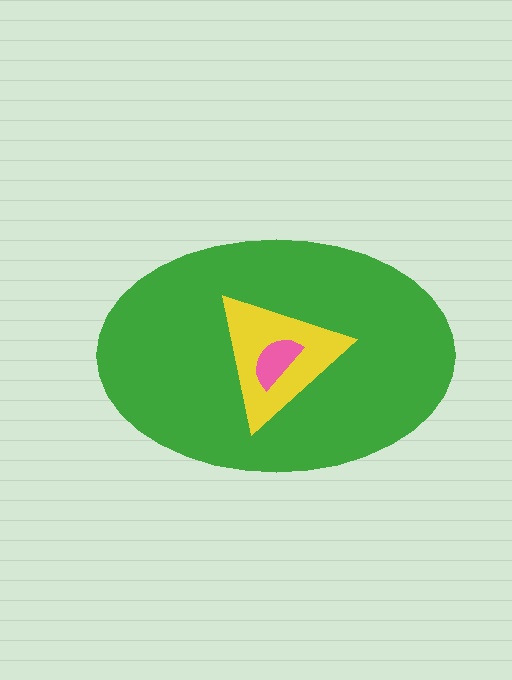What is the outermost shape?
The green ellipse.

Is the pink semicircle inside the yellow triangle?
Yes.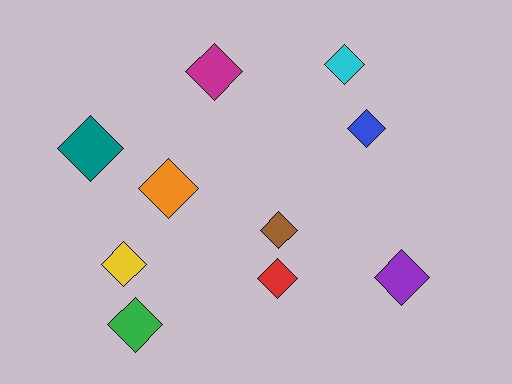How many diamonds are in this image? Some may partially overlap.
There are 10 diamonds.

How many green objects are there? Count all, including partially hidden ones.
There is 1 green object.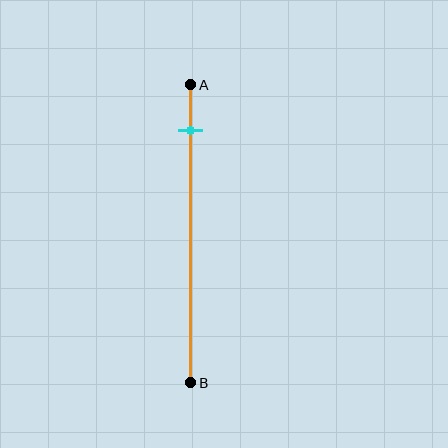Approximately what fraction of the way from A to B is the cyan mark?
The cyan mark is approximately 15% of the way from A to B.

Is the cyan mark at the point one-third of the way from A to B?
No, the mark is at about 15% from A, not at the 33% one-third point.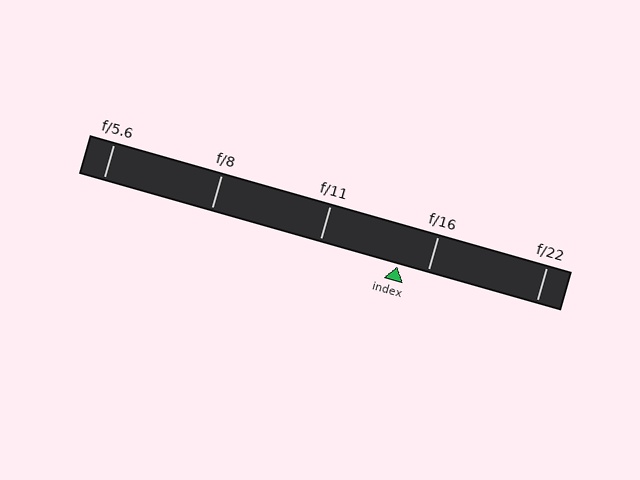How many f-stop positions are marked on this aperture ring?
There are 5 f-stop positions marked.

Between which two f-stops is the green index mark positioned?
The index mark is between f/11 and f/16.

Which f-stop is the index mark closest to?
The index mark is closest to f/16.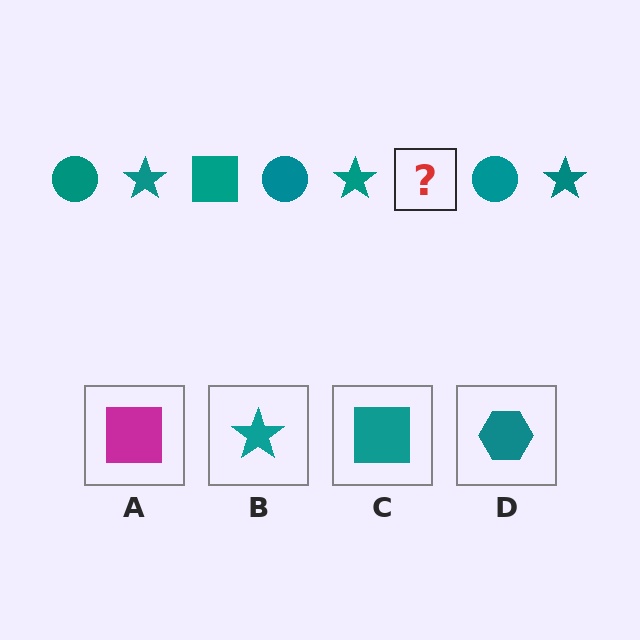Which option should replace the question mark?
Option C.